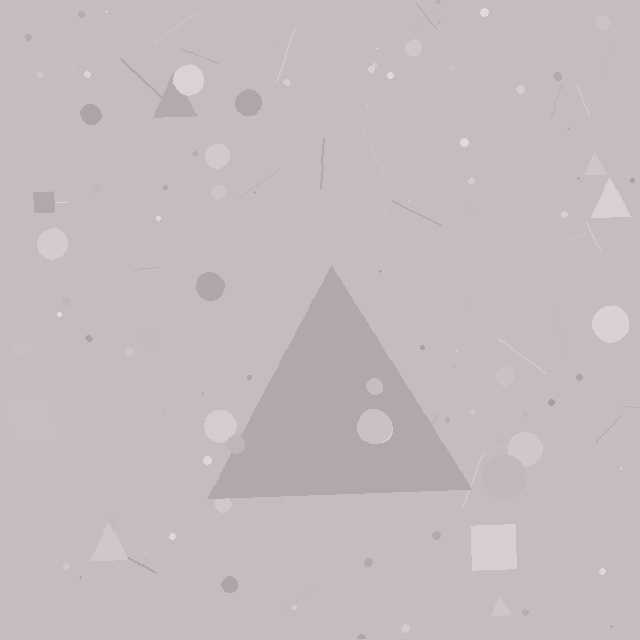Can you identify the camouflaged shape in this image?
The camouflaged shape is a triangle.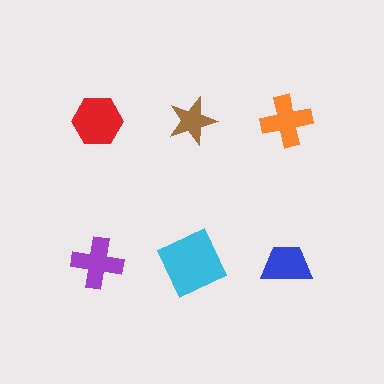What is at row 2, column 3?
A blue trapezoid.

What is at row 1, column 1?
A red hexagon.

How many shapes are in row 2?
3 shapes.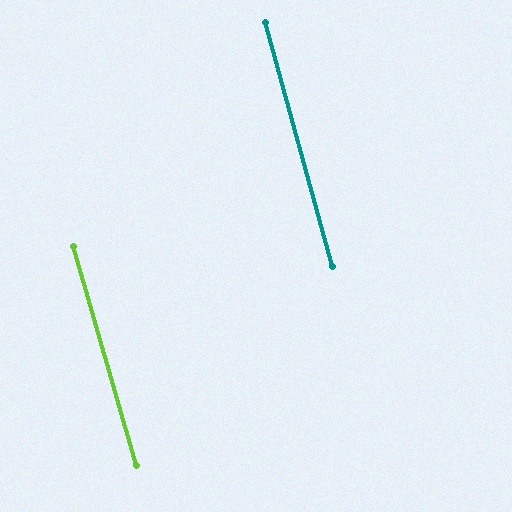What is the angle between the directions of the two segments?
Approximately 1 degree.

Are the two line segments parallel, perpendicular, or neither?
Parallel — their directions differ by only 0.6°.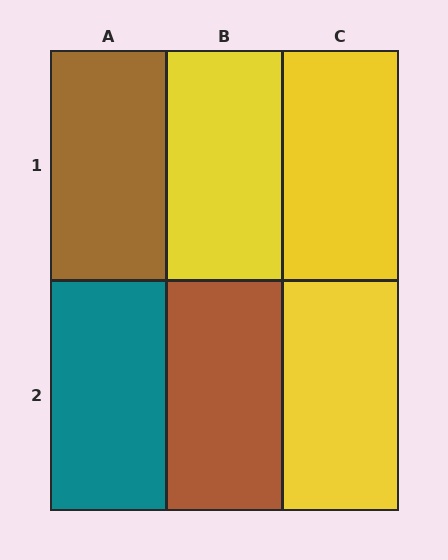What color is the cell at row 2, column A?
Teal.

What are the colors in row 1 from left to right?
Brown, yellow, yellow.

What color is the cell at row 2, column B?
Brown.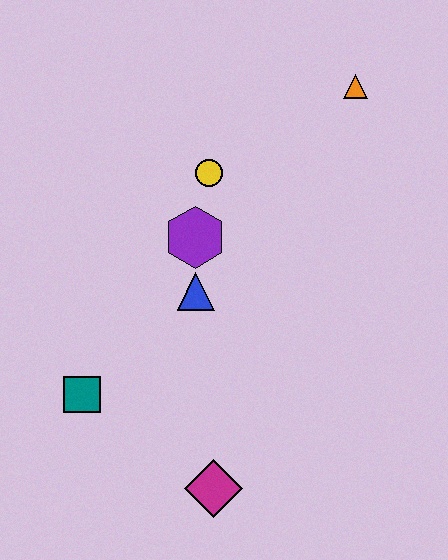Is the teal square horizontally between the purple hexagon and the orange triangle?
No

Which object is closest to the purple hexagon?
The blue triangle is closest to the purple hexagon.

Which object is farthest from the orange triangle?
The magenta diamond is farthest from the orange triangle.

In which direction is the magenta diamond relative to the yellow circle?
The magenta diamond is below the yellow circle.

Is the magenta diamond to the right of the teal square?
Yes